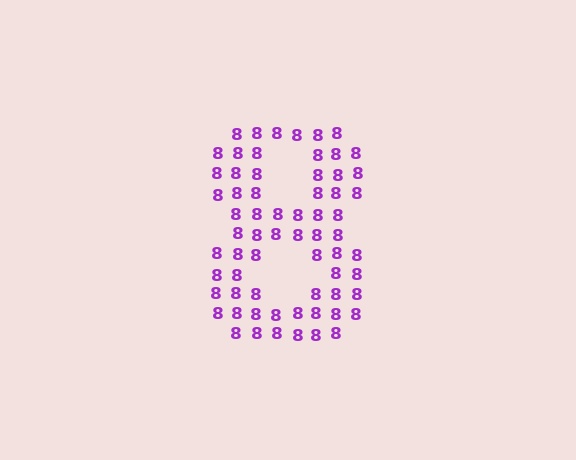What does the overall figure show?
The overall figure shows the digit 8.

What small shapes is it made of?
It is made of small digit 8's.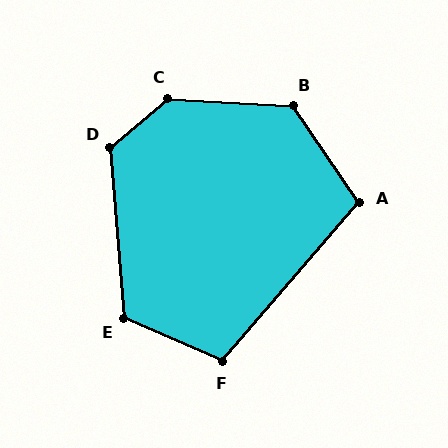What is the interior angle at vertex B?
Approximately 127 degrees (obtuse).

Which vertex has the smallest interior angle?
A, at approximately 105 degrees.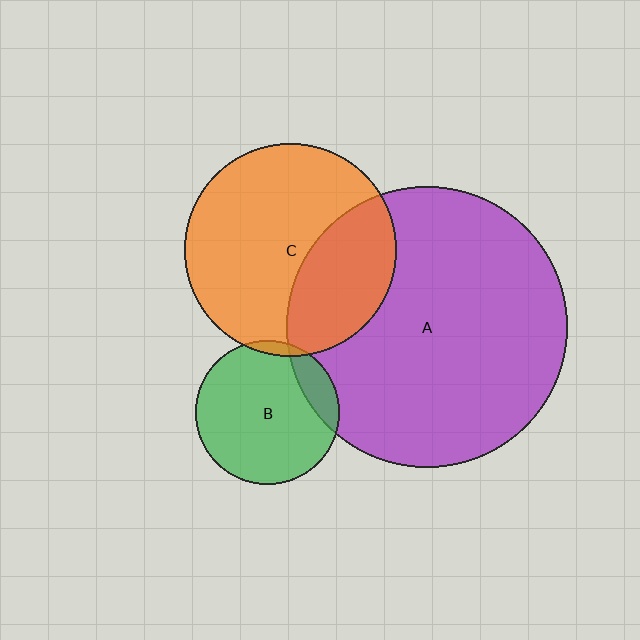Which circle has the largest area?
Circle A (purple).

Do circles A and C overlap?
Yes.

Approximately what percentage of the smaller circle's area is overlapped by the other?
Approximately 35%.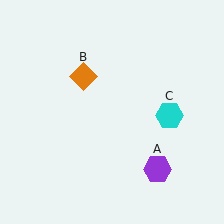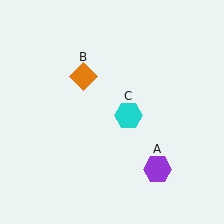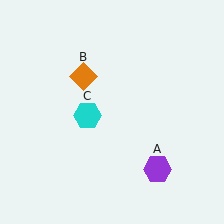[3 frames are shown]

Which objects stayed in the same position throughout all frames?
Purple hexagon (object A) and orange diamond (object B) remained stationary.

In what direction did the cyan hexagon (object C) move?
The cyan hexagon (object C) moved left.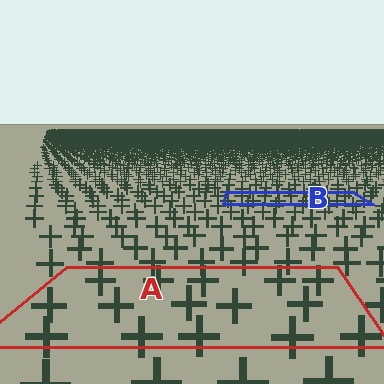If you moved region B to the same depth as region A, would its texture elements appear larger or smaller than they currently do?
They would appear larger. At a closer depth, the same texture elements are projected at a bigger on-screen size.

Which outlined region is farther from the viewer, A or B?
Region B is farther from the viewer — the texture elements inside it appear smaller and more densely packed.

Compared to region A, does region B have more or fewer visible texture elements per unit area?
Region B has more texture elements per unit area — they are packed more densely because it is farther away.